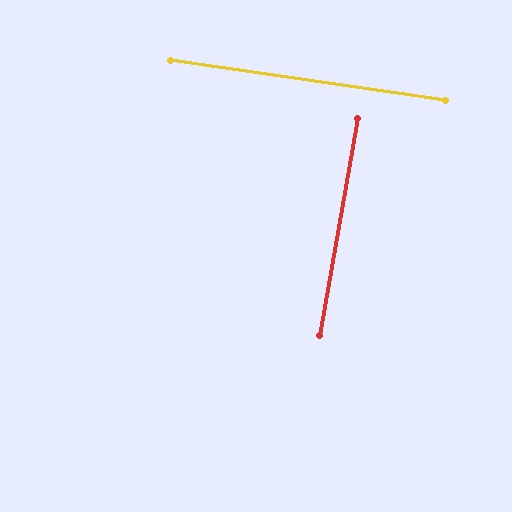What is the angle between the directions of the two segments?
Approximately 88 degrees.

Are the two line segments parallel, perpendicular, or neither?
Perpendicular — they meet at approximately 88°.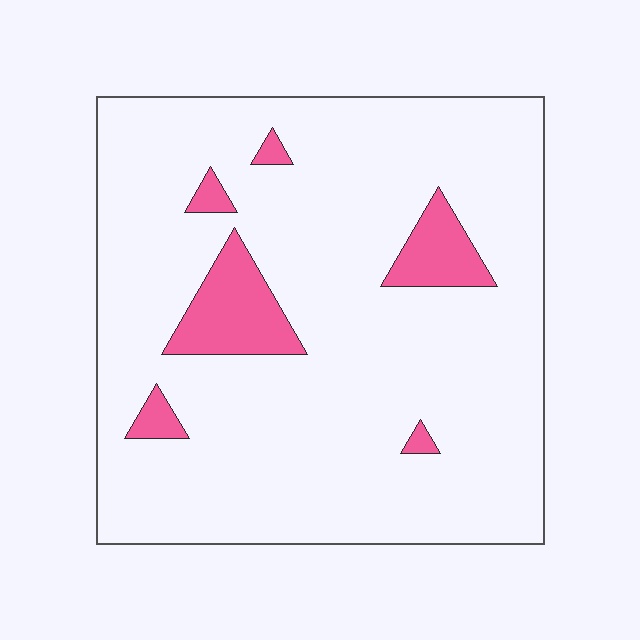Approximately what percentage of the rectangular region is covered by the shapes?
Approximately 10%.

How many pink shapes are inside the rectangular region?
6.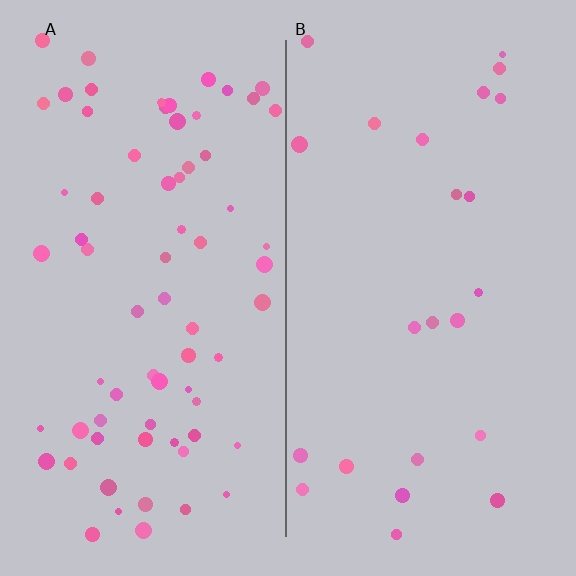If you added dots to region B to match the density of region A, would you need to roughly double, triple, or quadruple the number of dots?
Approximately triple.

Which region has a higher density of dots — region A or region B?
A (the left).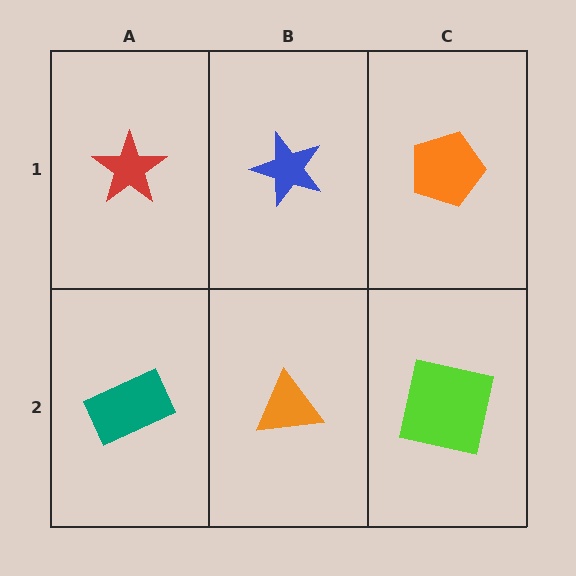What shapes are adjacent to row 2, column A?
A red star (row 1, column A), an orange triangle (row 2, column B).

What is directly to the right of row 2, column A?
An orange triangle.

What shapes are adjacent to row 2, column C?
An orange pentagon (row 1, column C), an orange triangle (row 2, column B).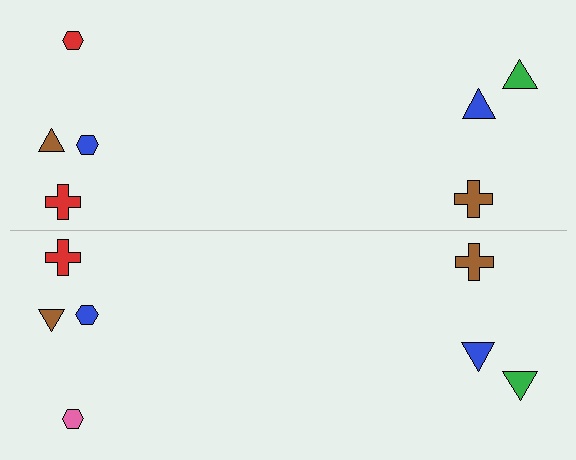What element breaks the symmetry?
The pink hexagon on the bottom side breaks the symmetry — its mirror counterpart is red.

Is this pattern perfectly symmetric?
No, the pattern is not perfectly symmetric. The pink hexagon on the bottom side breaks the symmetry — its mirror counterpart is red.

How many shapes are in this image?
There are 14 shapes in this image.